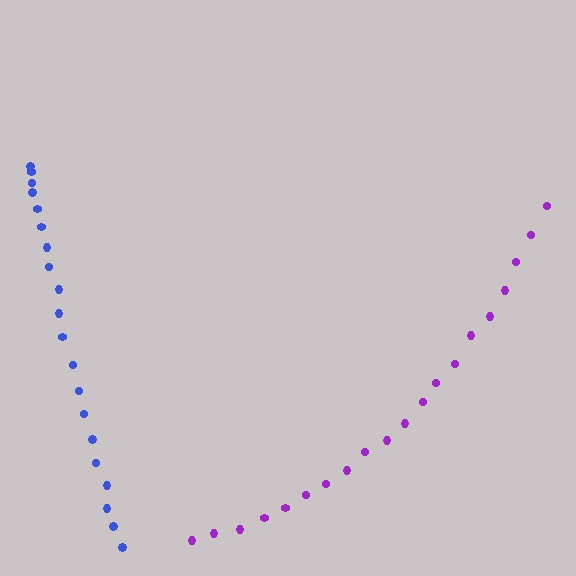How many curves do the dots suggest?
There are 2 distinct paths.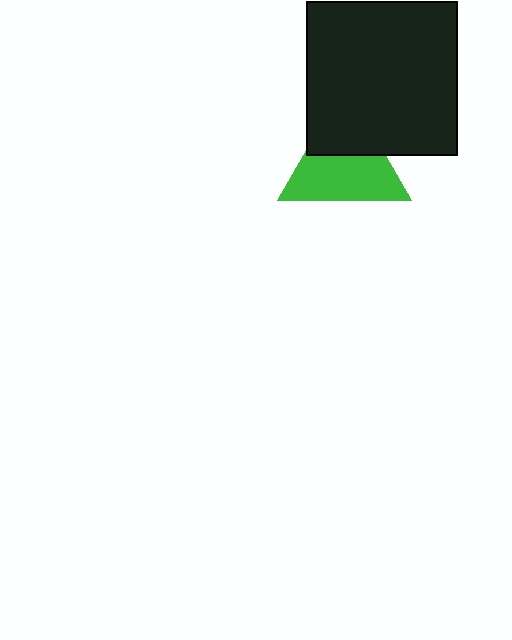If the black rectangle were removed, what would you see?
You would see the complete green triangle.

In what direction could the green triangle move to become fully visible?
The green triangle could move down. That would shift it out from behind the black rectangle entirely.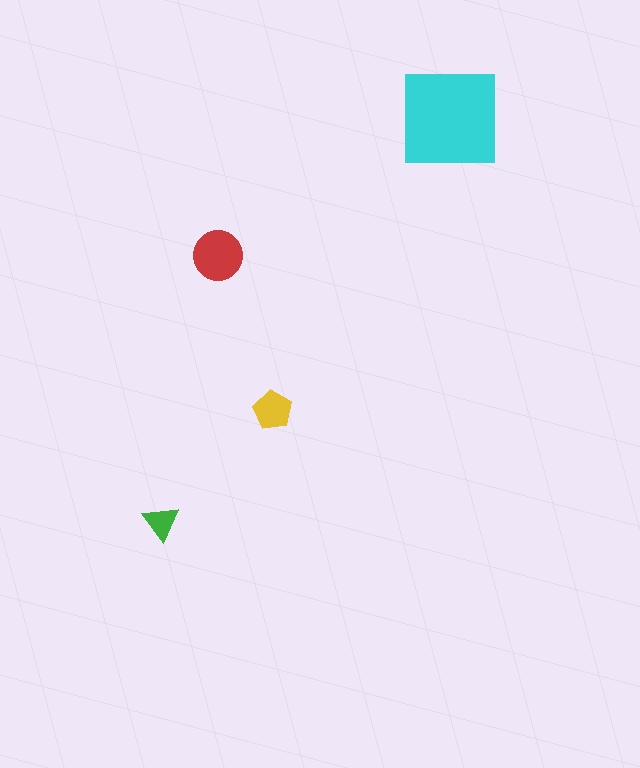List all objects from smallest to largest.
The green triangle, the yellow pentagon, the red circle, the cyan square.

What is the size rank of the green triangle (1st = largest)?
4th.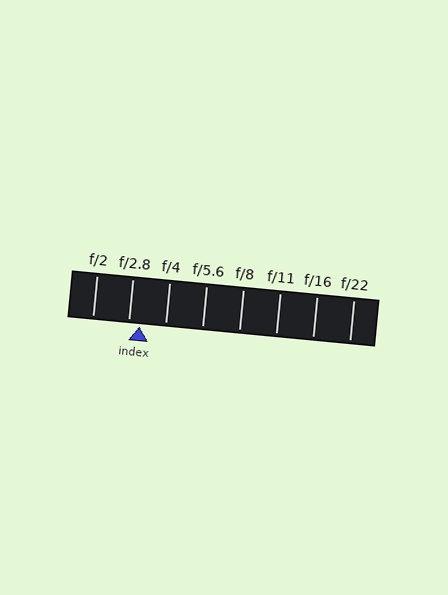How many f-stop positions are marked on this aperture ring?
There are 8 f-stop positions marked.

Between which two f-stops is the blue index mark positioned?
The index mark is between f/2.8 and f/4.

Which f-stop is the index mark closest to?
The index mark is closest to f/2.8.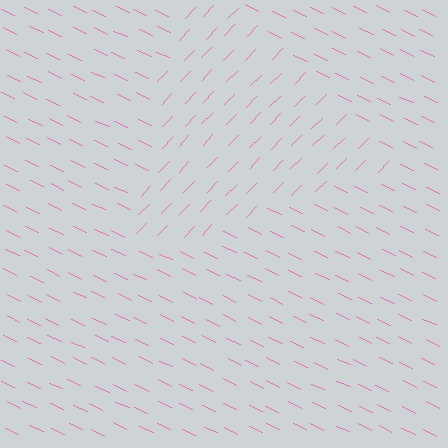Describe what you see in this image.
The image is filled with small pink line segments. A triangle region in the image has lines oriented differently from the surrounding lines, creating a visible texture boundary.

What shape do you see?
I see a triangle.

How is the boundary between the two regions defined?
The boundary is defined purely by a change in line orientation (approximately 71 degrees difference). All lines are the same color and thickness.